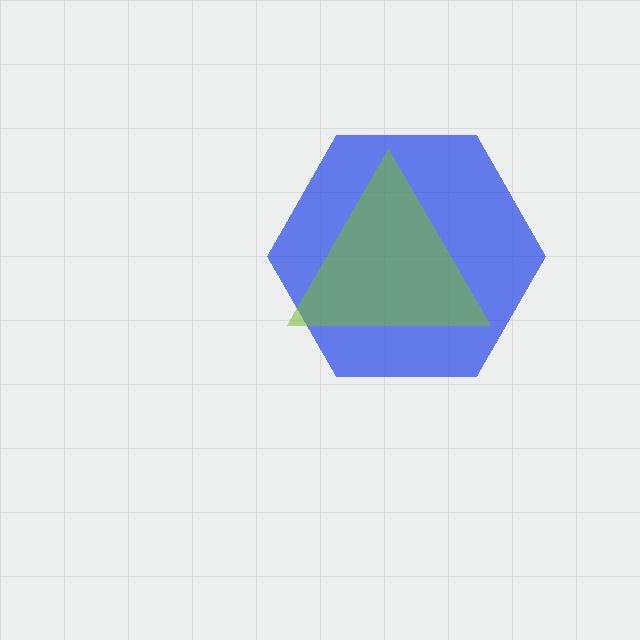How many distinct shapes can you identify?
There are 2 distinct shapes: a blue hexagon, a lime triangle.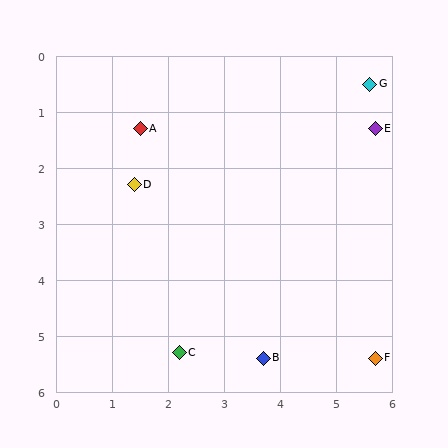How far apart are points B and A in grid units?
Points B and A are about 4.7 grid units apart.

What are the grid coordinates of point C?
Point C is at approximately (2.2, 5.3).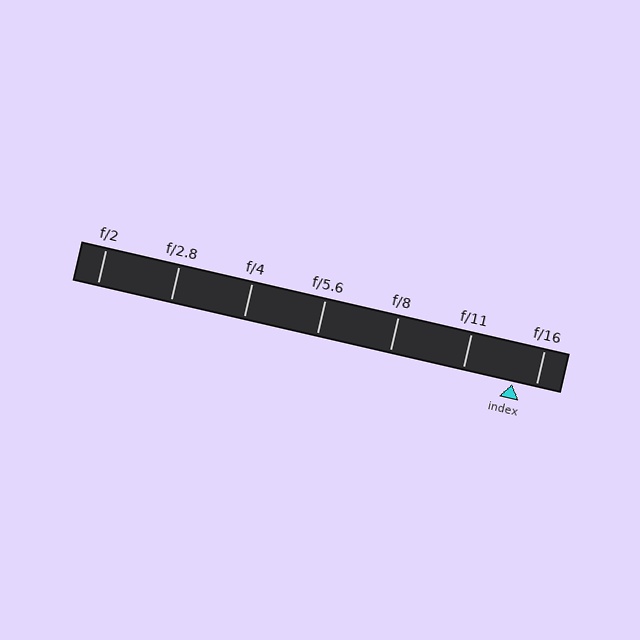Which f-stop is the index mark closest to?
The index mark is closest to f/16.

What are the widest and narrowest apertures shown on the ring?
The widest aperture shown is f/2 and the narrowest is f/16.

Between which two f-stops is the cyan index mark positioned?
The index mark is between f/11 and f/16.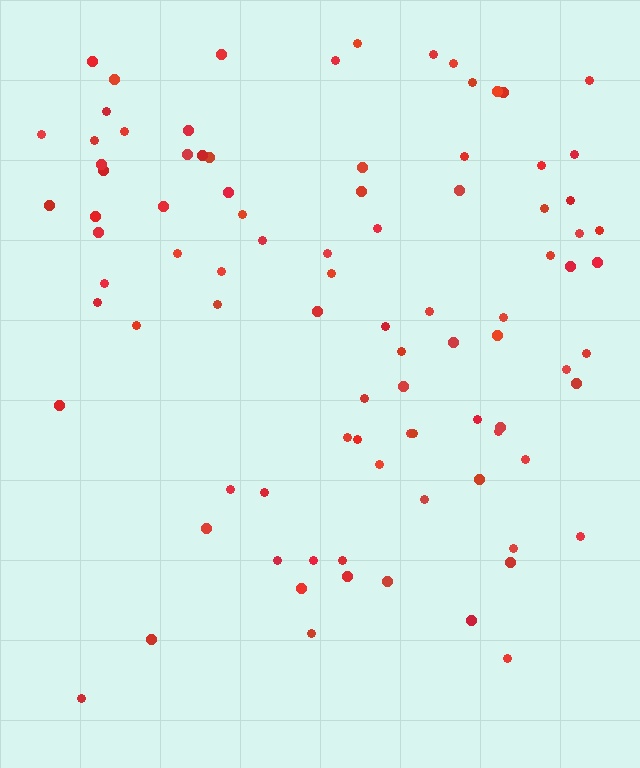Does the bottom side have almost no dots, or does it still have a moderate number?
Still a moderate number, just noticeably fewer than the top.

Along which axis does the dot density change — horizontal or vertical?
Vertical.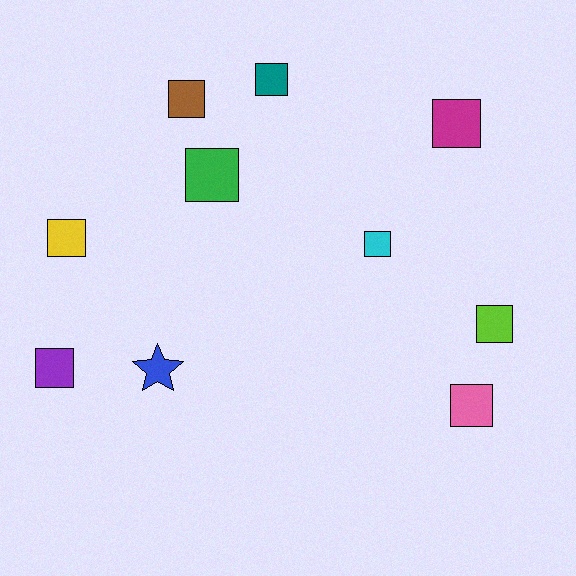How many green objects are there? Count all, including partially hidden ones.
There is 1 green object.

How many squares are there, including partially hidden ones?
There are 9 squares.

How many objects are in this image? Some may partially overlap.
There are 10 objects.